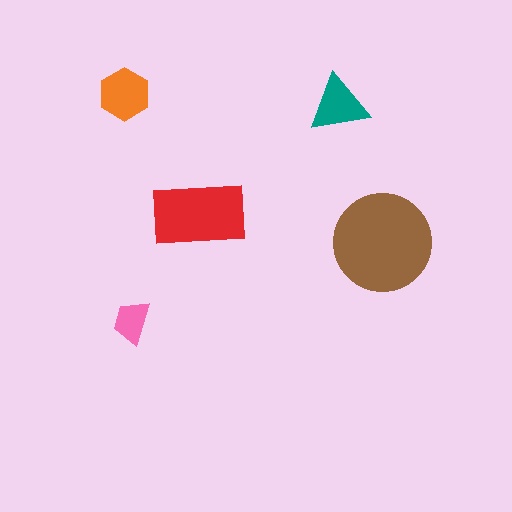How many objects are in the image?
There are 5 objects in the image.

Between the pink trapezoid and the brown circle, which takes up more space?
The brown circle.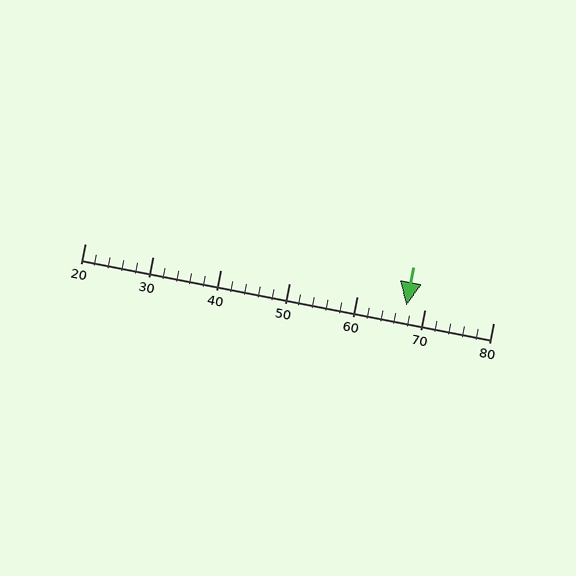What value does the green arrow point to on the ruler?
The green arrow points to approximately 67.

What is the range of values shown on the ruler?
The ruler shows values from 20 to 80.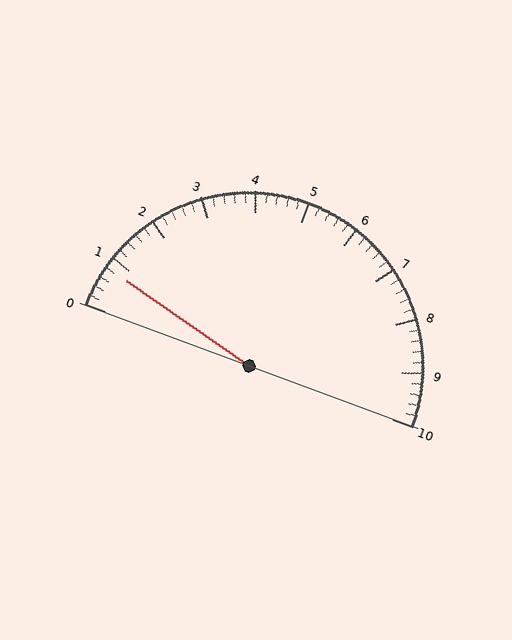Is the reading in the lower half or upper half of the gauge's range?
The reading is in the lower half of the range (0 to 10).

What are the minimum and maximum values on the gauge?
The gauge ranges from 0 to 10.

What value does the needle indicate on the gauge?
The needle indicates approximately 0.8.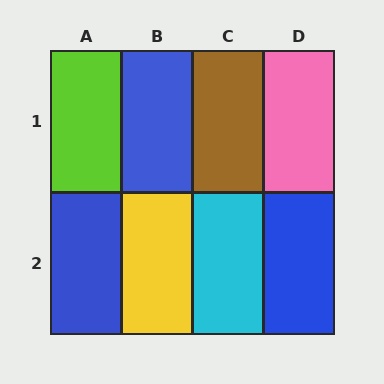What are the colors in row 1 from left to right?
Lime, blue, brown, pink.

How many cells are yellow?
1 cell is yellow.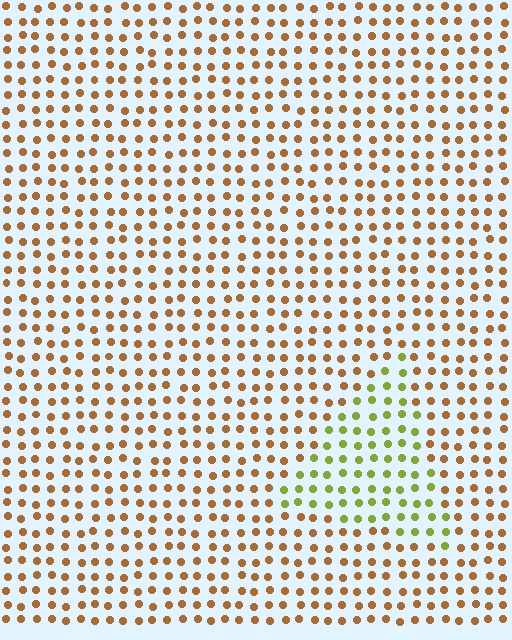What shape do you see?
I see a triangle.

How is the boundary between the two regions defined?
The boundary is defined purely by a slight shift in hue (about 51 degrees). Spacing, size, and orientation are identical on both sides.